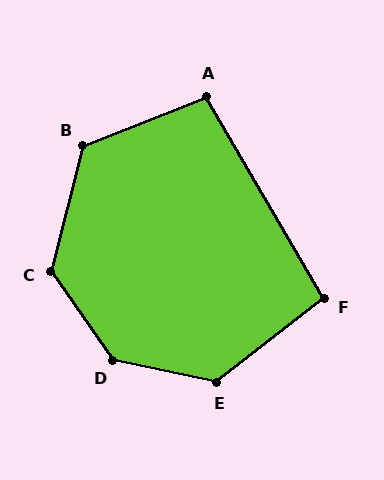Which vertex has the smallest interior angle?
F, at approximately 98 degrees.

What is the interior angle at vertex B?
Approximately 126 degrees (obtuse).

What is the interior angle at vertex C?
Approximately 131 degrees (obtuse).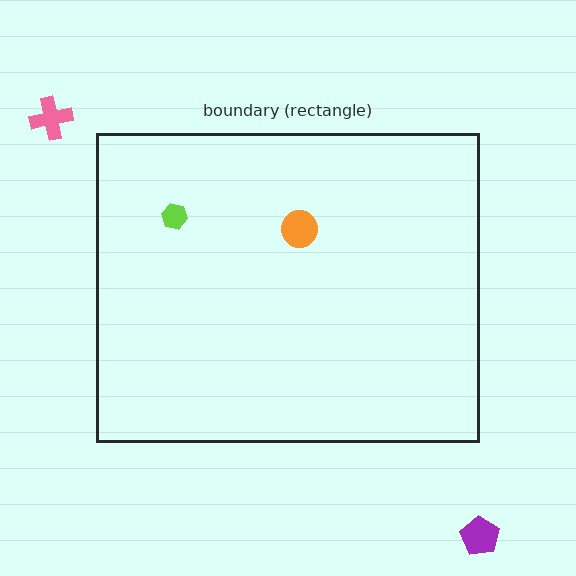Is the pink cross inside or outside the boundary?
Outside.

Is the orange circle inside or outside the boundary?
Inside.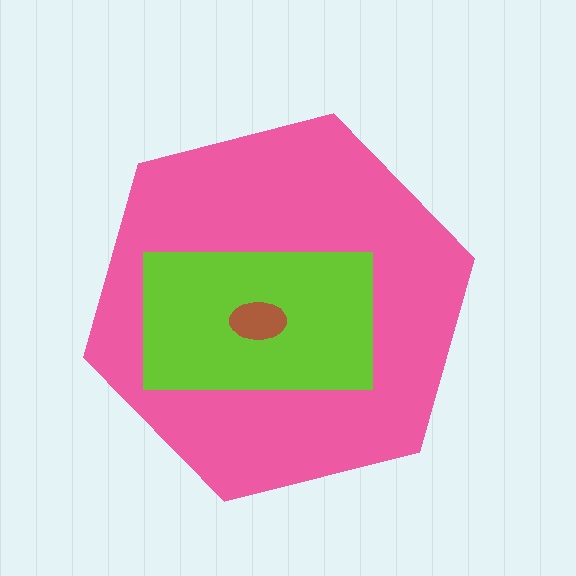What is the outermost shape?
The pink hexagon.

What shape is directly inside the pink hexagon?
The lime rectangle.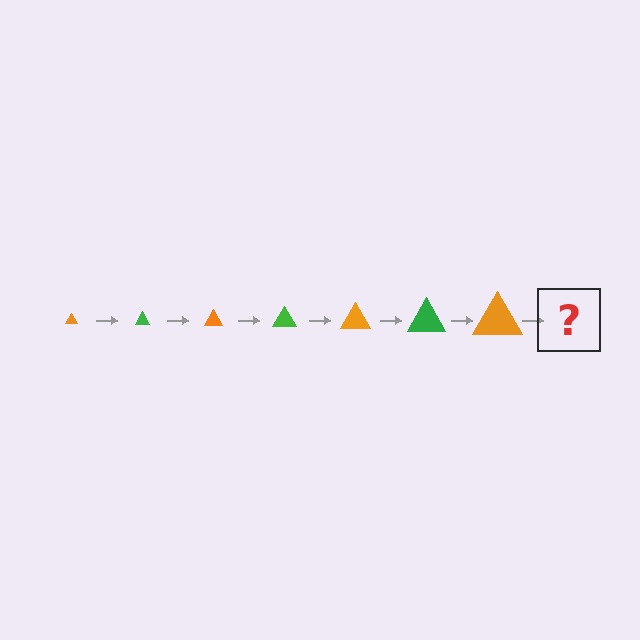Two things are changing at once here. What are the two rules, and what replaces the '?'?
The two rules are that the triangle grows larger each step and the color cycles through orange and green. The '?' should be a green triangle, larger than the previous one.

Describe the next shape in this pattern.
It should be a green triangle, larger than the previous one.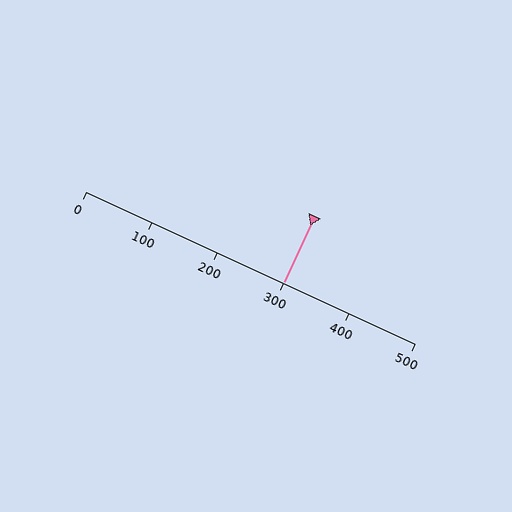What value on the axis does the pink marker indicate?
The marker indicates approximately 300.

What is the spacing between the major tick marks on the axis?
The major ticks are spaced 100 apart.